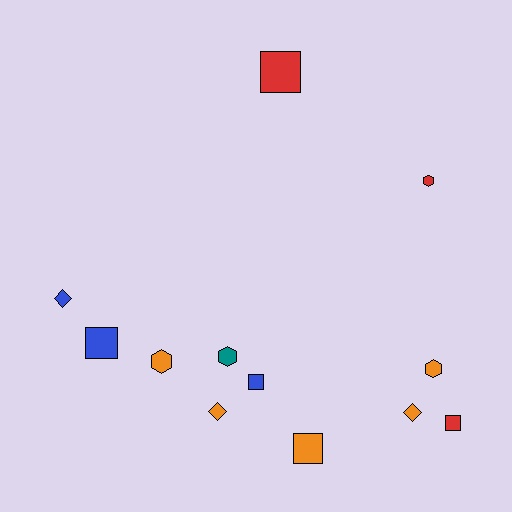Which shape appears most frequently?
Square, with 5 objects.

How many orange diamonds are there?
There are 2 orange diamonds.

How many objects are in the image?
There are 12 objects.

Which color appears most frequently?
Orange, with 5 objects.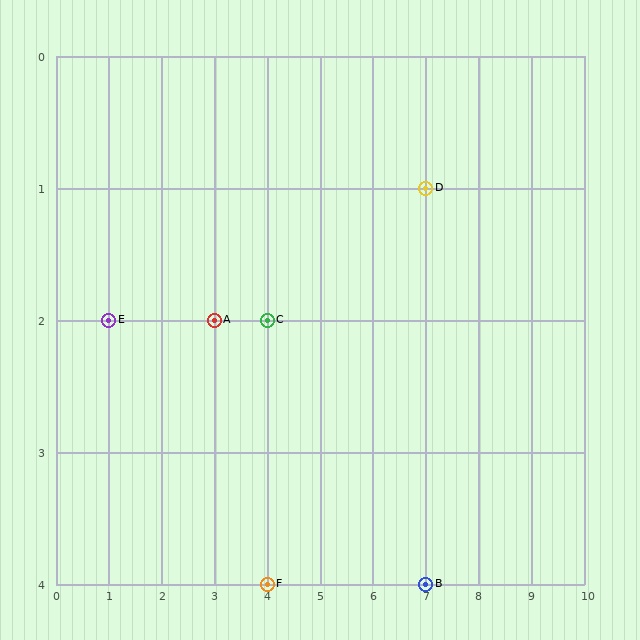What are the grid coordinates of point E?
Point E is at grid coordinates (1, 2).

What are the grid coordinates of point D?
Point D is at grid coordinates (7, 1).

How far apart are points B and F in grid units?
Points B and F are 3 columns apart.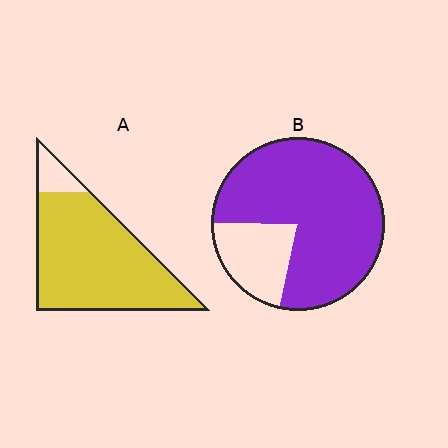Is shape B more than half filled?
Yes.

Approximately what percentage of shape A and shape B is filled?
A is approximately 90% and B is approximately 80%.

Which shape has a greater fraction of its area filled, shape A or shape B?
Shape A.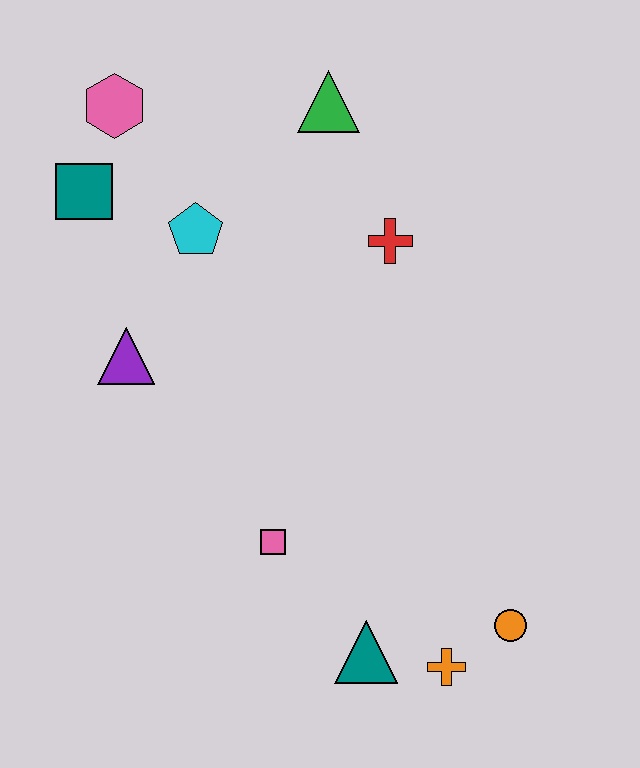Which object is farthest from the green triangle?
The orange cross is farthest from the green triangle.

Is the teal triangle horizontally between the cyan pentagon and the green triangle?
No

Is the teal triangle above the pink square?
No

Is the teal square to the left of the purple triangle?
Yes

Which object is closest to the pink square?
The teal triangle is closest to the pink square.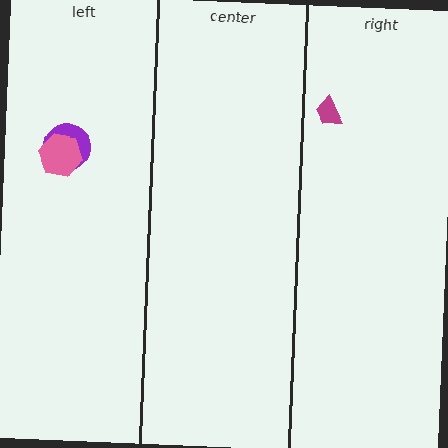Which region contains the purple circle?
The left region.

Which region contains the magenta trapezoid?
The right region.